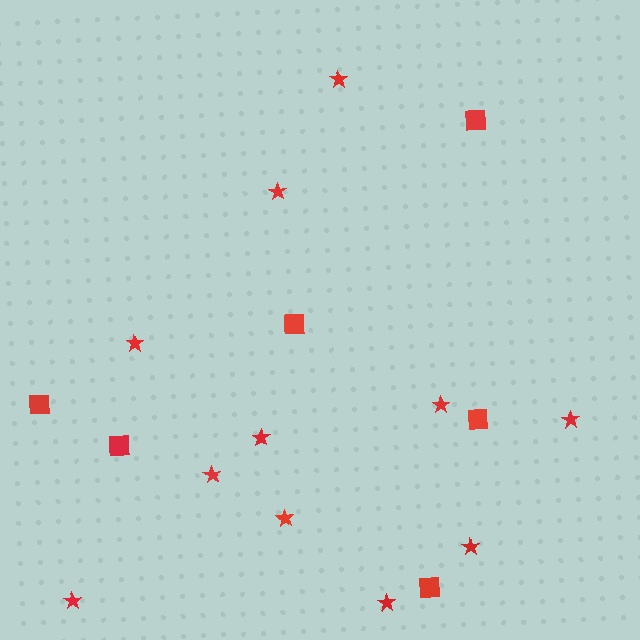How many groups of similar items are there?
There are 2 groups: one group of squares (6) and one group of stars (11).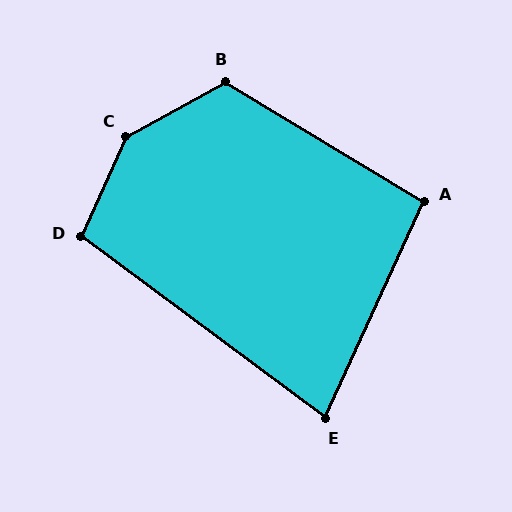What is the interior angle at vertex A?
Approximately 97 degrees (obtuse).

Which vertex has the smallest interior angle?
E, at approximately 78 degrees.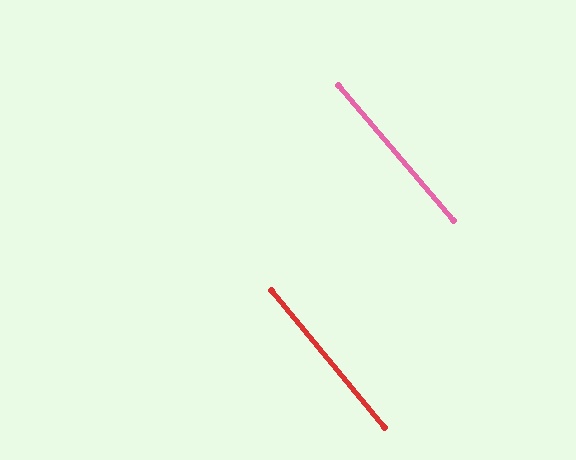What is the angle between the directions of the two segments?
Approximately 1 degree.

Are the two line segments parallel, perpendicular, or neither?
Parallel — their directions differ by only 1.1°.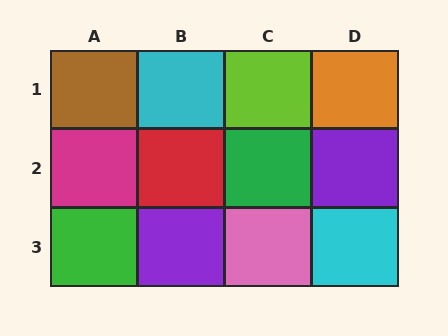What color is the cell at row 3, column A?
Green.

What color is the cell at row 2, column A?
Magenta.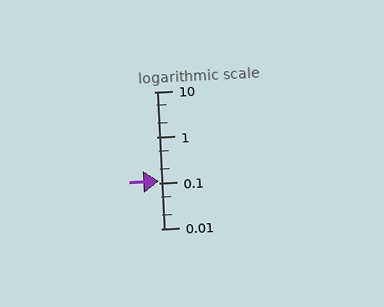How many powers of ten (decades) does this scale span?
The scale spans 3 decades, from 0.01 to 10.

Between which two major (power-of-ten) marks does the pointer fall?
The pointer is between 0.1 and 1.